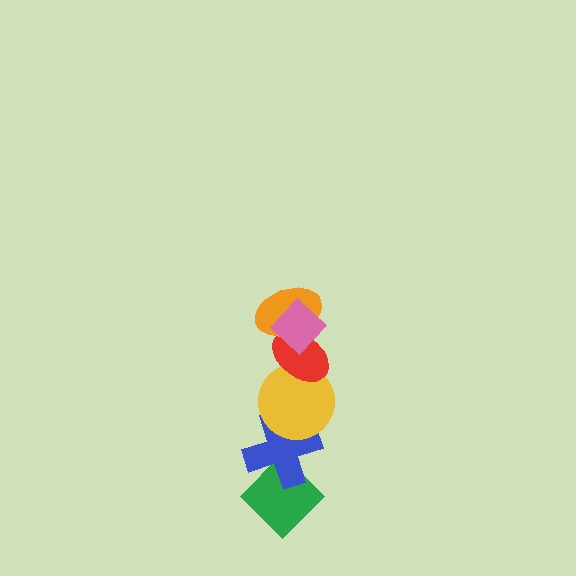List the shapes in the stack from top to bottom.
From top to bottom: the pink diamond, the orange ellipse, the red ellipse, the yellow circle, the blue cross, the green diamond.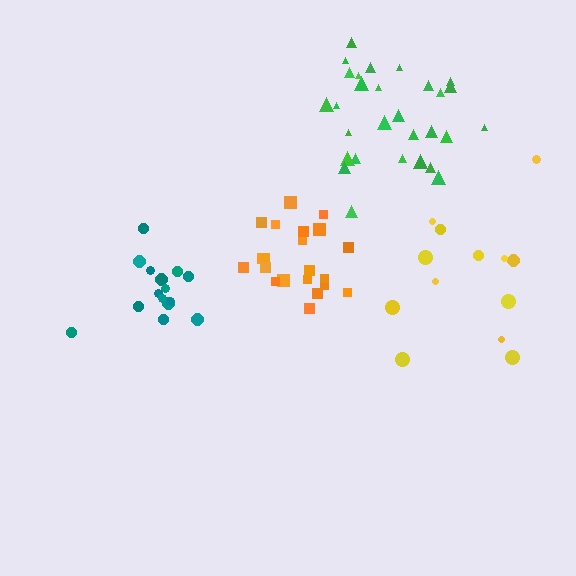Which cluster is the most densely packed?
Teal.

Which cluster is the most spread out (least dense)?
Yellow.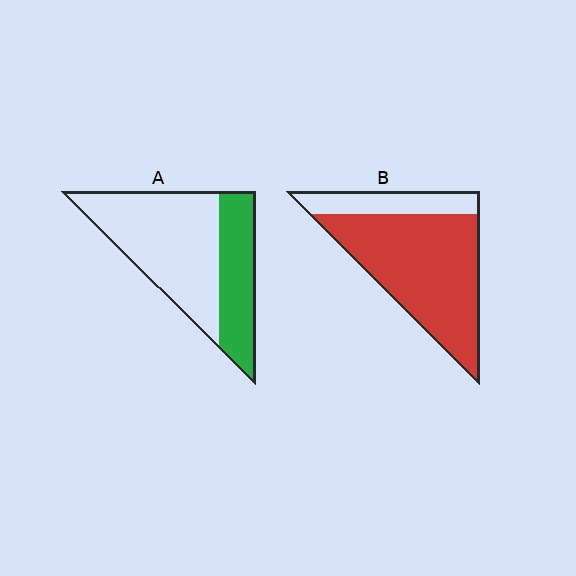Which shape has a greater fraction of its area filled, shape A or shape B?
Shape B.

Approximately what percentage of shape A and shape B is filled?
A is approximately 35% and B is approximately 80%.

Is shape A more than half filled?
No.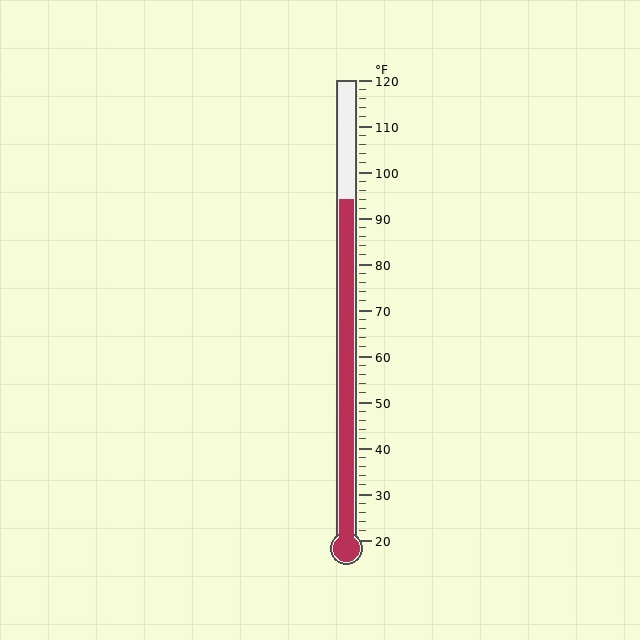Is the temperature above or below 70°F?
The temperature is above 70°F.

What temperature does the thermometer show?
The thermometer shows approximately 94°F.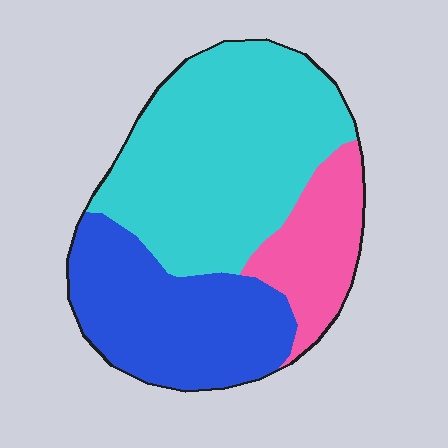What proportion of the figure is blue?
Blue takes up about one third (1/3) of the figure.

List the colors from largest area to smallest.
From largest to smallest: cyan, blue, pink.